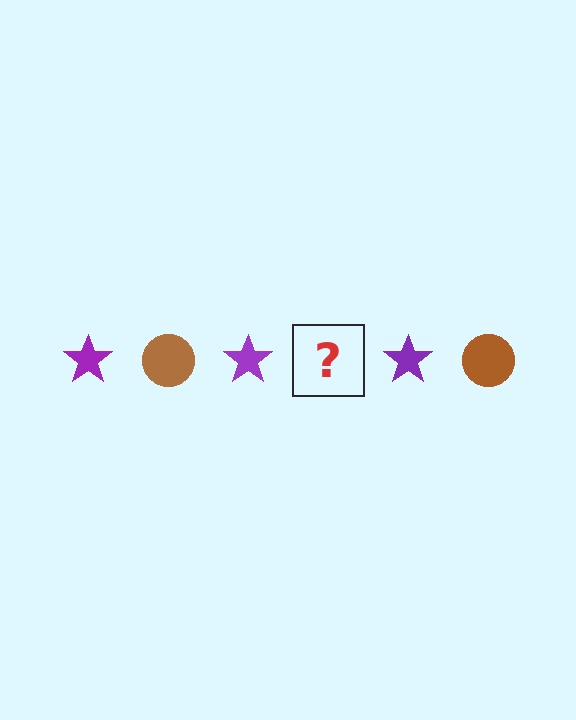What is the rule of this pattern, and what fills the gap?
The rule is that the pattern alternates between purple star and brown circle. The gap should be filled with a brown circle.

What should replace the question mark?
The question mark should be replaced with a brown circle.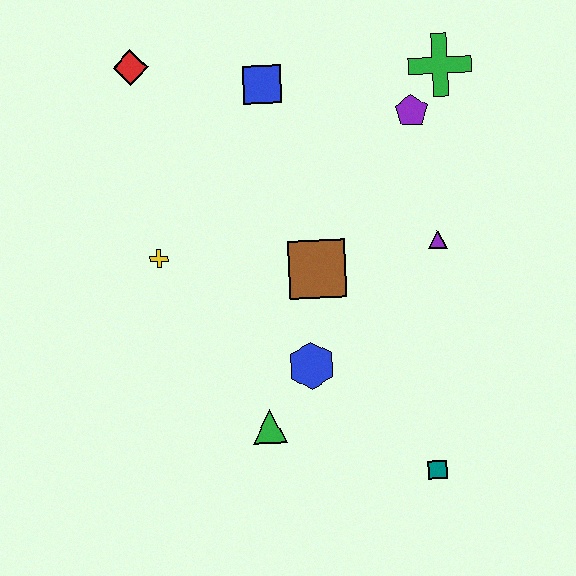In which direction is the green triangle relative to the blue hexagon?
The green triangle is below the blue hexagon.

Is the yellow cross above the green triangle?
Yes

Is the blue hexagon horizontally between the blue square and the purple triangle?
Yes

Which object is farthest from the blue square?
The teal square is farthest from the blue square.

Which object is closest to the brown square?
The blue hexagon is closest to the brown square.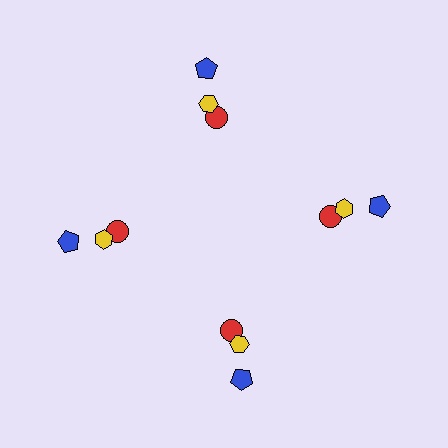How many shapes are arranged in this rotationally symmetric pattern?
There are 12 shapes, arranged in 4 groups of 3.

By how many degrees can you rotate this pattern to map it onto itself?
The pattern maps onto itself every 90 degrees of rotation.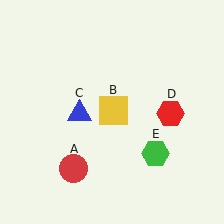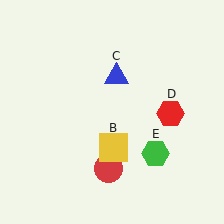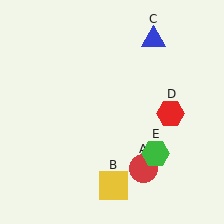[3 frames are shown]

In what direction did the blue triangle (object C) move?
The blue triangle (object C) moved up and to the right.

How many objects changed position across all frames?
3 objects changed position: red circle (object A), yellow square (object B), blue triangle (object C).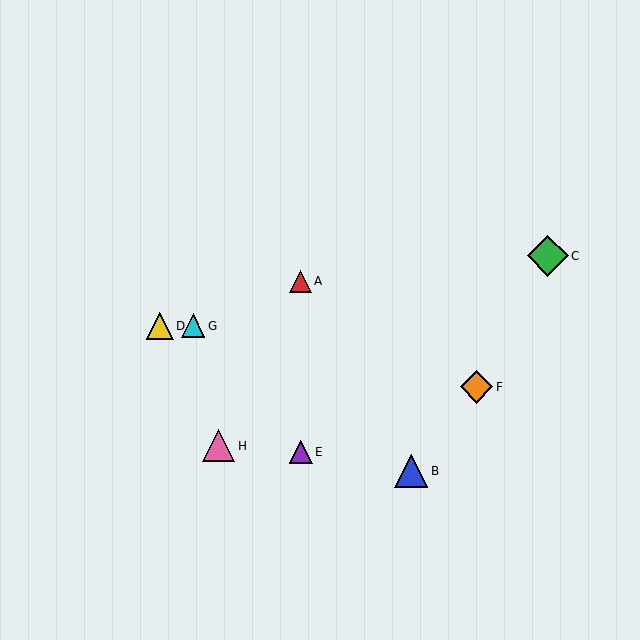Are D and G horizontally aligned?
Yes, both are at y≈326.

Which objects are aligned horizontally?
Objects D, G are aligned horizontally.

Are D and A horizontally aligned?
No, D is at y≈326 and A is at y≈281.